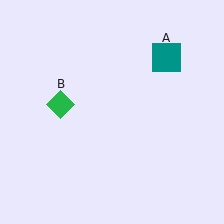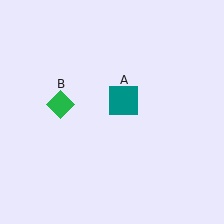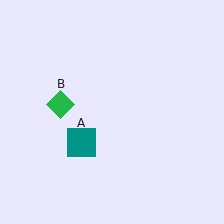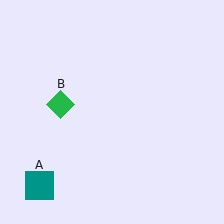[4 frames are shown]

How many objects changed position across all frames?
1 object changed position: teal square (object A).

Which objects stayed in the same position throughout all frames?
Green diamond (object B) remained stationary.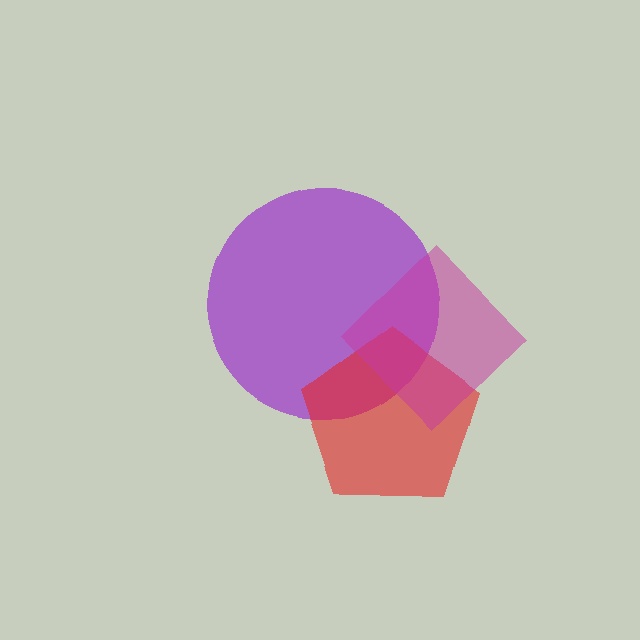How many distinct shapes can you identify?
There are 3 distinct shapes: a purple circle, a red pentagon, a magenta diamond.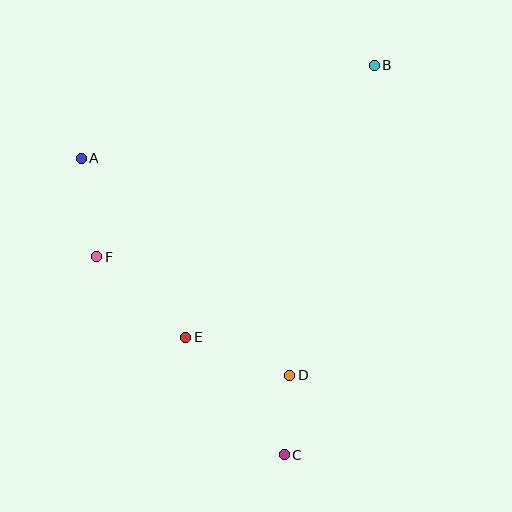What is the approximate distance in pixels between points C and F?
The distance between C and F is approximately 273 pixels.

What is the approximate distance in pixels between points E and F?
The distance between E and F is approximately 120 pixels.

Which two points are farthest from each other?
Points B and C are farthest from each other.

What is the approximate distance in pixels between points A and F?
The distance between A and F is approximately 100 pixels.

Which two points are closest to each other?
Points C and D are closest to each other.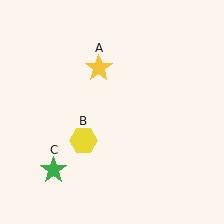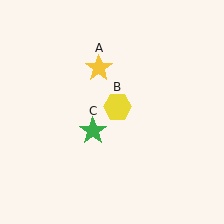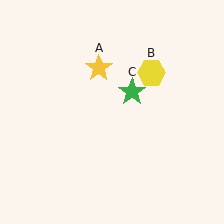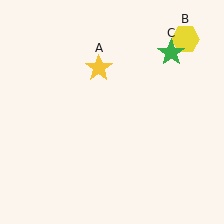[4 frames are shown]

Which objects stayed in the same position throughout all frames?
Yellow star (object A) remained stationary.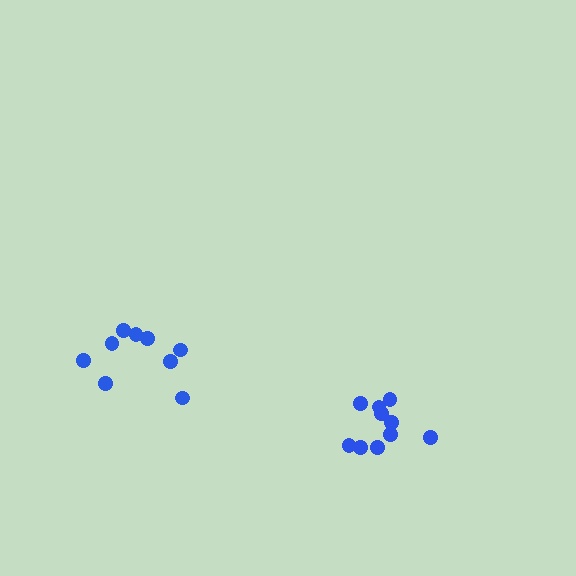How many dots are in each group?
Group 1: 9 dots, Group 2: 10 dots (19 total).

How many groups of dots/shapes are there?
There are 2 groups.